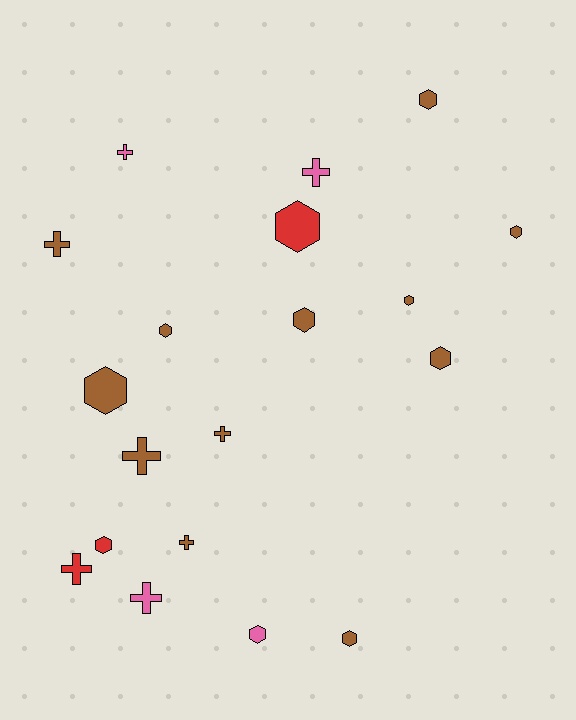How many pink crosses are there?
There are 3 pink crosses.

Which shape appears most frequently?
Hexagon, with 11 objects.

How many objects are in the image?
There are 19 objects.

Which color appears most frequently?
Brown, with 12 objects.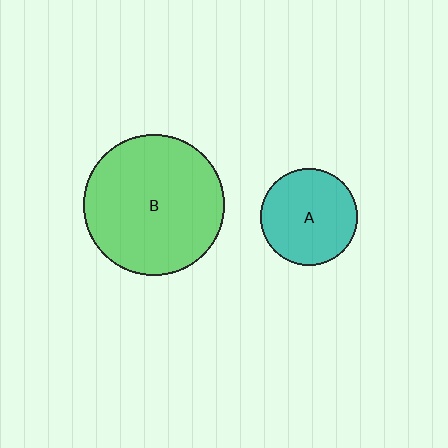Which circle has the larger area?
Circle B (green).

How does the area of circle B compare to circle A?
Approximately 2.1 times.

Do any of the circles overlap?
No, none of the circles overlap.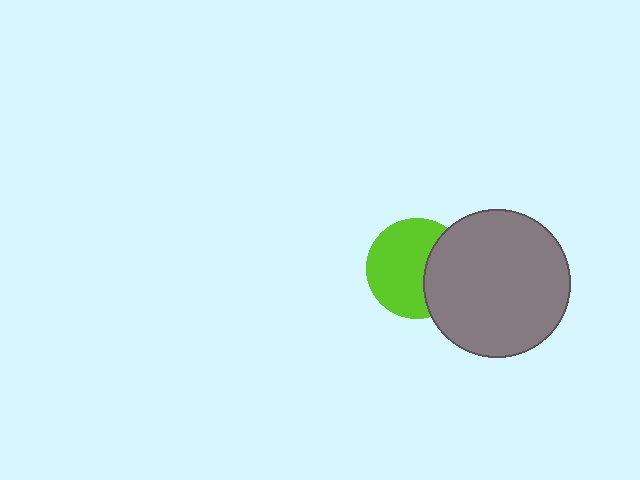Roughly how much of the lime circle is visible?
Most of it is visible (roughly 66%).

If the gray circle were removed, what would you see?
You would see the complete lime circle.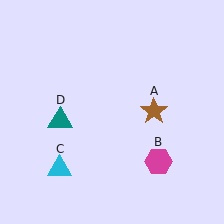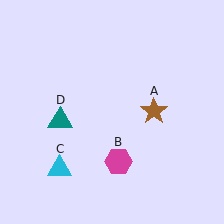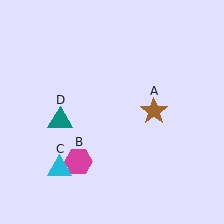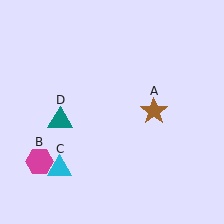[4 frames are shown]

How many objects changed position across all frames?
1 object changed position: magenta hexagon (object B).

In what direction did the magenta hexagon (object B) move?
The magenta hexagon (object B) moved left.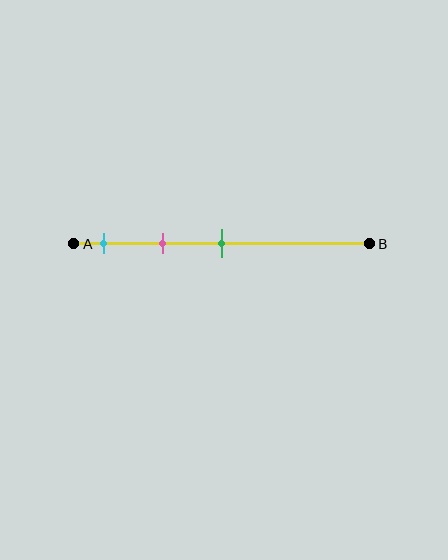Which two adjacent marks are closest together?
The cyan and pink marks are the closest adjacent pair.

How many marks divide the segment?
There are 3 marks dividing the segment.